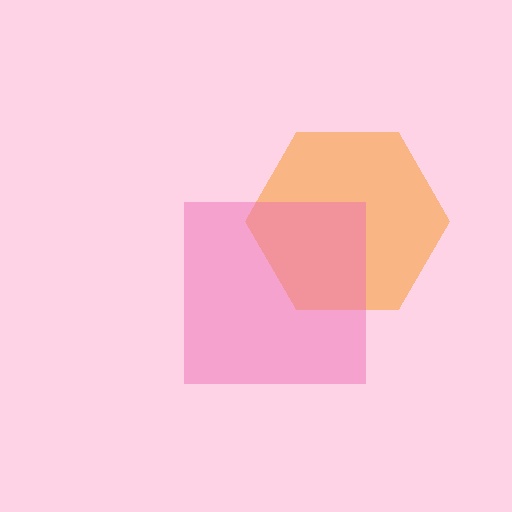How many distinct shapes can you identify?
There are 2 distinct shapes: an orange hexagon, a pink square.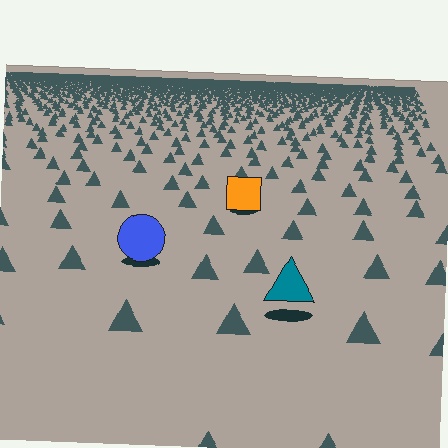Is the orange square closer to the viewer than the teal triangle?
No. The teal triangle is closer — you can tell from the texture gradient: the ground texture is coarser near it.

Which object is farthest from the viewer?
The orange square is farthest from the viewer. It appears smaller and the ground texture around it is denser.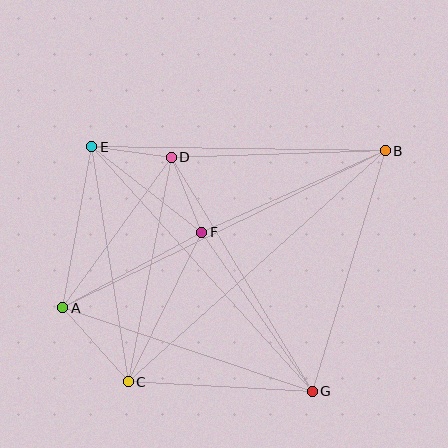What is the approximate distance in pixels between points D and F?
The distance between D and F is approximately 81 pixels.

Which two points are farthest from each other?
Points A and B are farthest from each other.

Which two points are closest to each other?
Points D and E are closest to each other.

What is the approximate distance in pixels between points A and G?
The distance between A and G is approximately 263 pixels.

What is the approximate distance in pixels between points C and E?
The distance between C and E is approximately 238 pixels.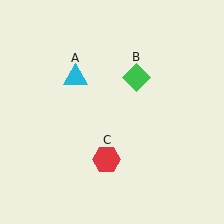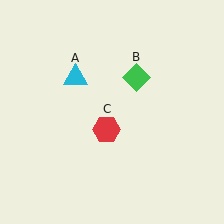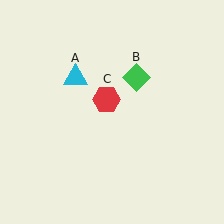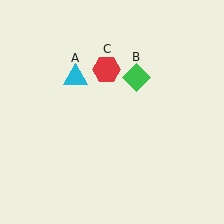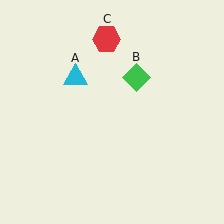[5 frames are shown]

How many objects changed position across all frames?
1 object changed position: red hexagon (object C).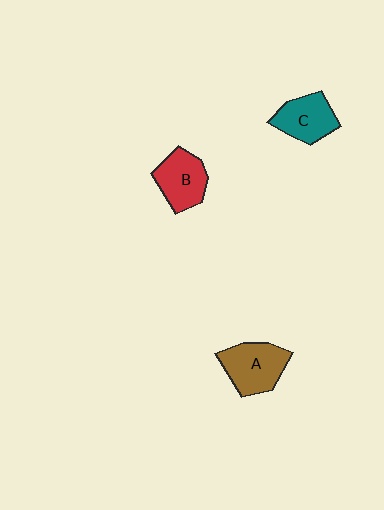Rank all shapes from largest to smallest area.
From largest to smallest: A (brown), B (red), C (teal).